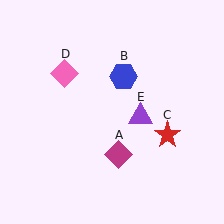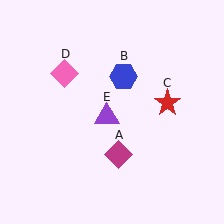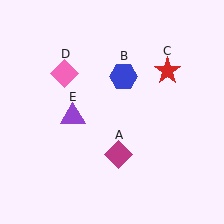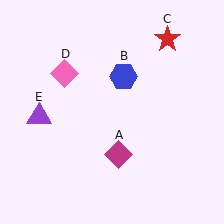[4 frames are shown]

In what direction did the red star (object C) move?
The red star (object C) moved up.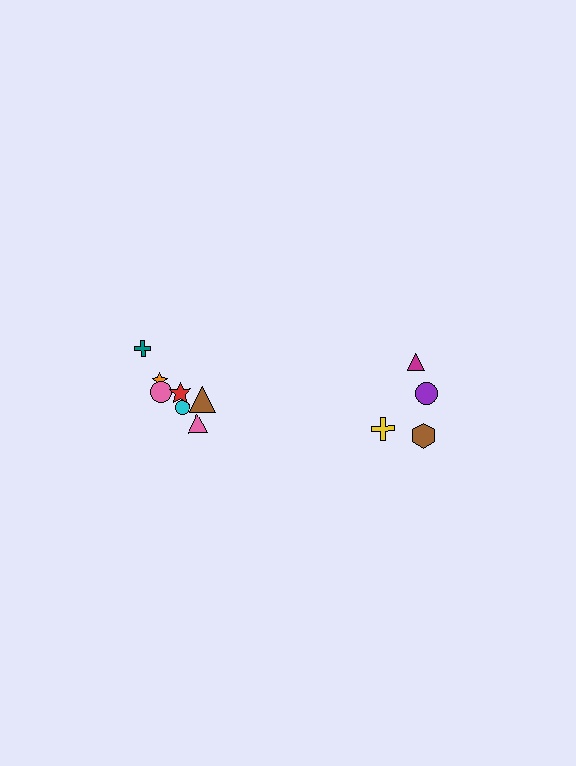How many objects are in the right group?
There are 4 objects.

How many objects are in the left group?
There are 7 objects.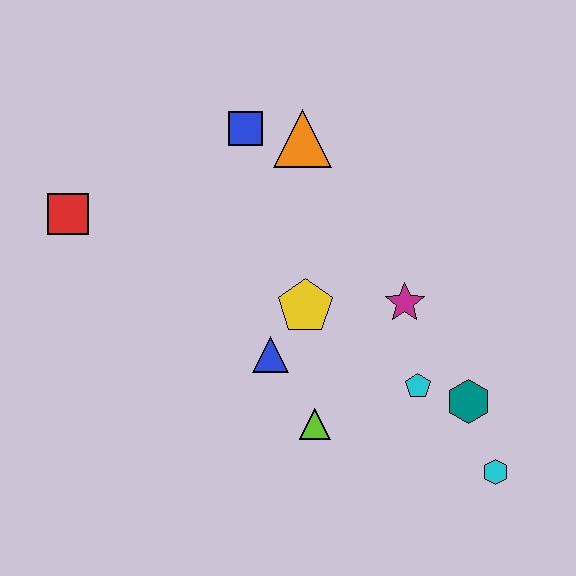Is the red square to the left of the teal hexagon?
Yes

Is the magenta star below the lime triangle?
No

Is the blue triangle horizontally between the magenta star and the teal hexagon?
No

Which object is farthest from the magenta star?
The red square is farthest from the magenta star.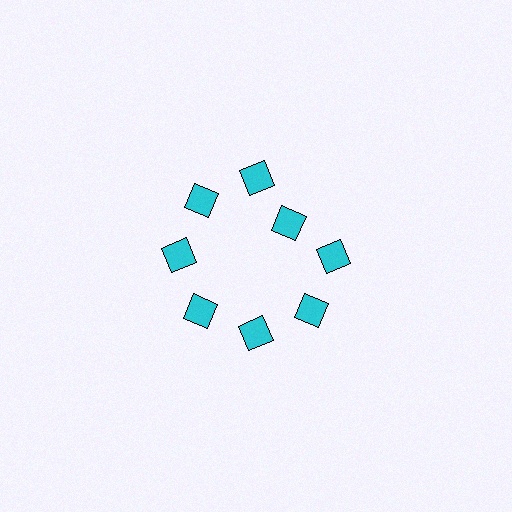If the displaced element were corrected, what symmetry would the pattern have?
It would have 8-fold rotational symmetry — the pattern would map onto itself every 45 degrees.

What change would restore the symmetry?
The symmetry would be restored by moving it outward, back onto the ring so that all 8 diamonds sit at equal angles and equal distance from the center.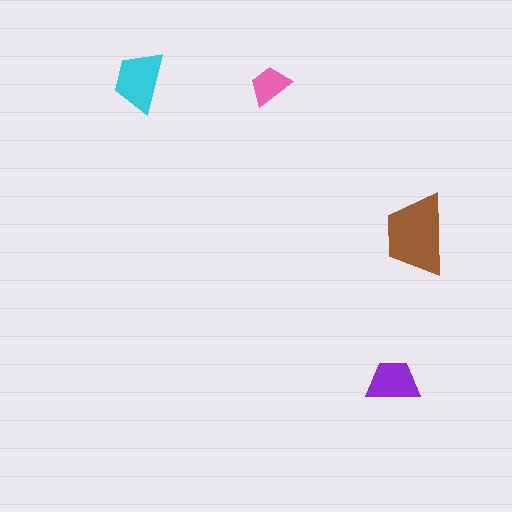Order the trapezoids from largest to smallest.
the brown one, the cyan one, the purple one, the pink one.